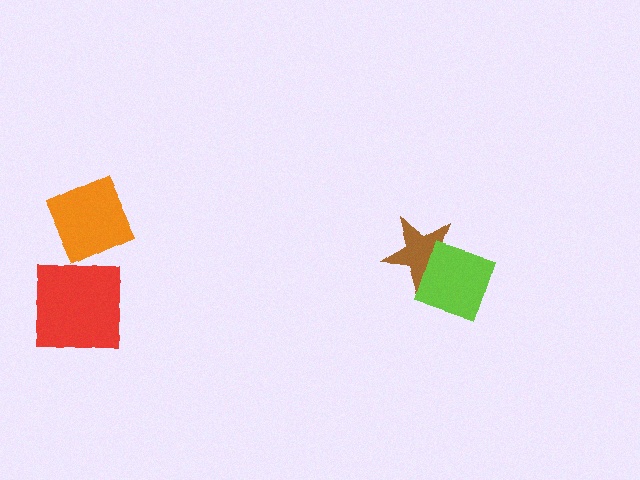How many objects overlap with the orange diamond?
0 objects overlap with the orange diamond.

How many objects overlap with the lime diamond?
1 object overlaps with the lime diamond.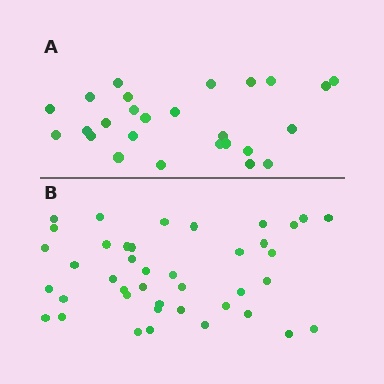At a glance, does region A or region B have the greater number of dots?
Region B (the bottom region) has more dots.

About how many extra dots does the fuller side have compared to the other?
Region B has approximately 15 more dots than region A.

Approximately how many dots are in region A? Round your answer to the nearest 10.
About 30 dots. (The exact count is 26, which rounds to 30.)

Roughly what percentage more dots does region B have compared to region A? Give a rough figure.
About 60% more.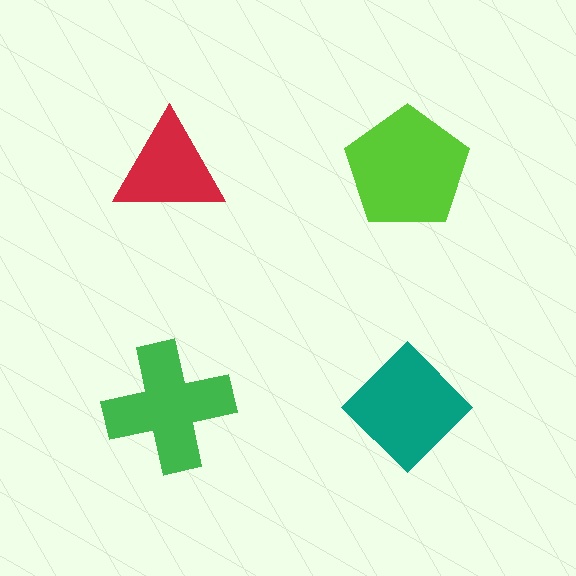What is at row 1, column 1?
A red triangle.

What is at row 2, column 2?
A teal diamond.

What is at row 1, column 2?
A lime pentagon.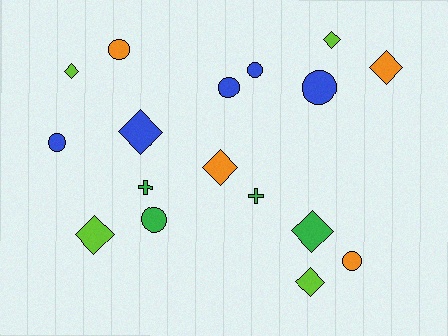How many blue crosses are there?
There are no blue crosses.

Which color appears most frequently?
Blue, with 5 objects.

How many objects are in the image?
There are 17 objects.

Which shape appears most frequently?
Diamond, with 8 objects.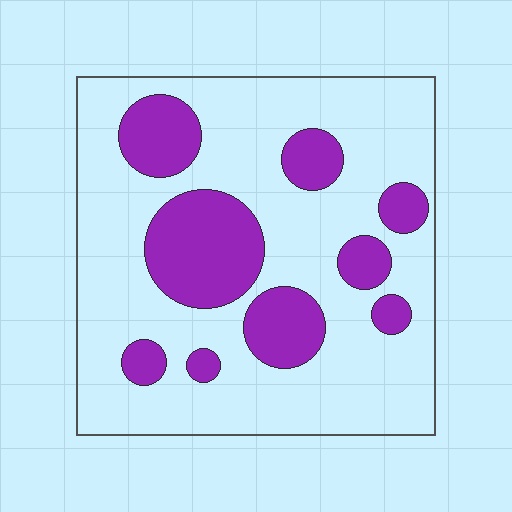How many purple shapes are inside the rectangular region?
9.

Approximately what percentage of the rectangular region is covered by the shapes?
Approximately 25%.